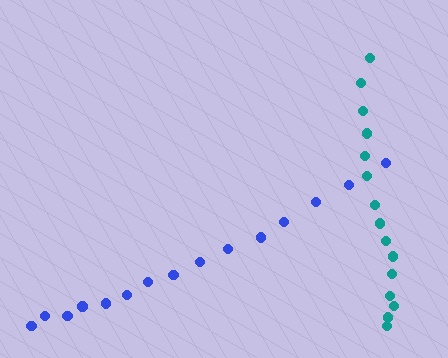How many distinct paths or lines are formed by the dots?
There are 2 distinct paths.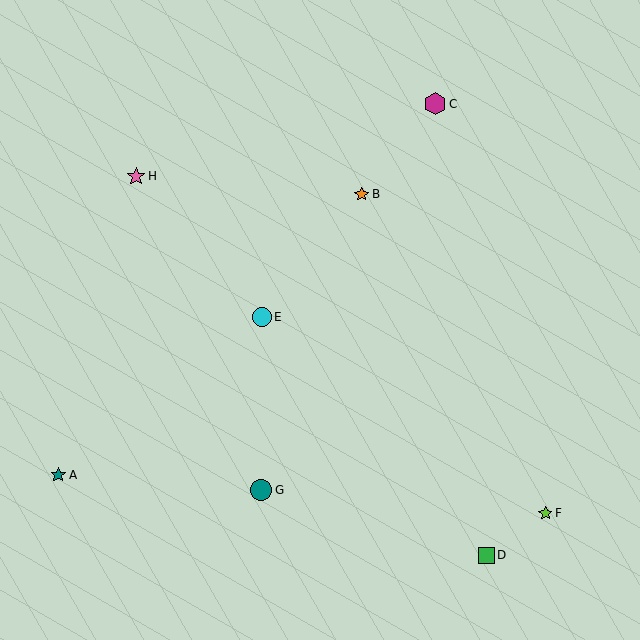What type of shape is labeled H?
Shape H is a pink star.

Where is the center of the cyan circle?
The center of the cyan circle is at (262, 317).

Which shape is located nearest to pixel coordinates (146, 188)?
The pink star (labeled H) at (136, 176) is nearest to that location.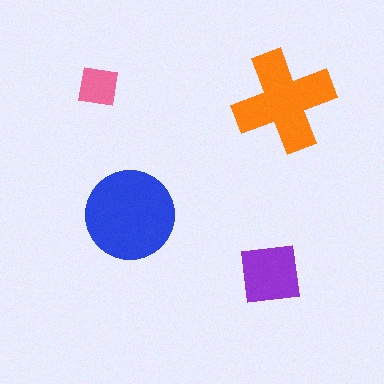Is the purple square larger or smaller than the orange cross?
Smaller.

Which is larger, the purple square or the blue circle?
The blue circle.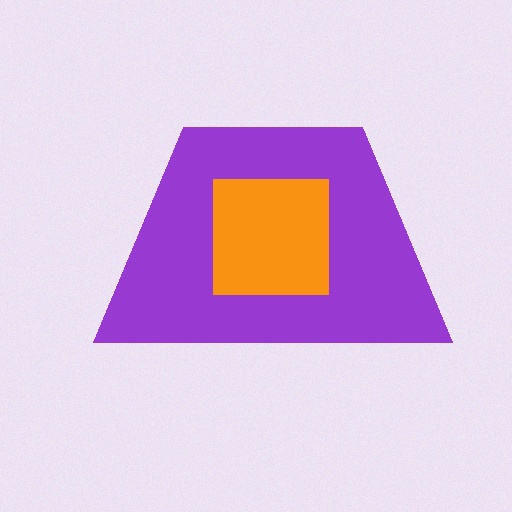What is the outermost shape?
The purple trapezoid.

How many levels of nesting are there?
2.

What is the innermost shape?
The orange square.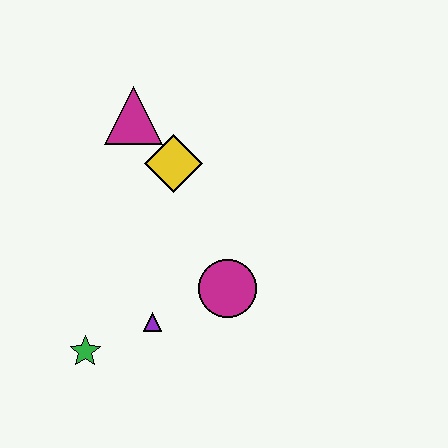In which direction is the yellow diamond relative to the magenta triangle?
The yellow diamond is below the magenta triangle.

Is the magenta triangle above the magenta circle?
Yes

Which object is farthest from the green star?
The magenta triangle is farthest from the green star.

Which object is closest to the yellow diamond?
The magenta triangle is closest to the yellow diamond.